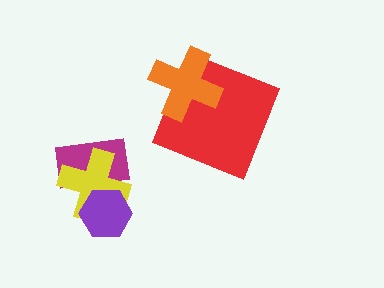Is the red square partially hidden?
Yes, it is partially covered by another shape.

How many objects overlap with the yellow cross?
2 objects overlap with the yellow cross.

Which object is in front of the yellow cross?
The purple hexagon is in front of the yellow cross.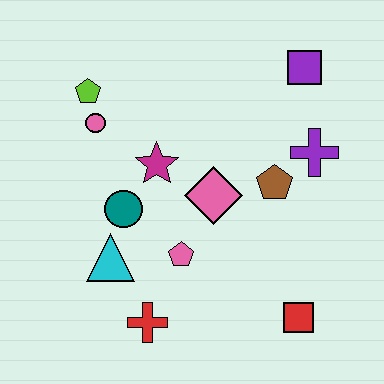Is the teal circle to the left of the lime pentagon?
No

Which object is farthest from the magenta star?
The red square is farthest from the magenta star.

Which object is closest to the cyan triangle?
The teal circle is closest to the cyan triangle.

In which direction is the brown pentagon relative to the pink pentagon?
The brown pentagon is to the right of the pink pentagon.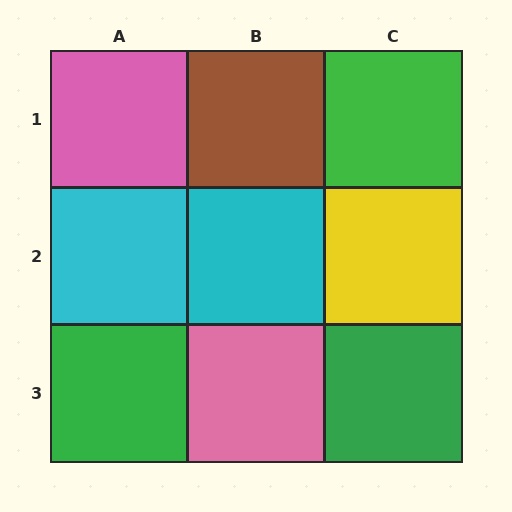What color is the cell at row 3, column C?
Green.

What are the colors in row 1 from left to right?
Pink, brown, green.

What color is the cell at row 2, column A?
Cyan.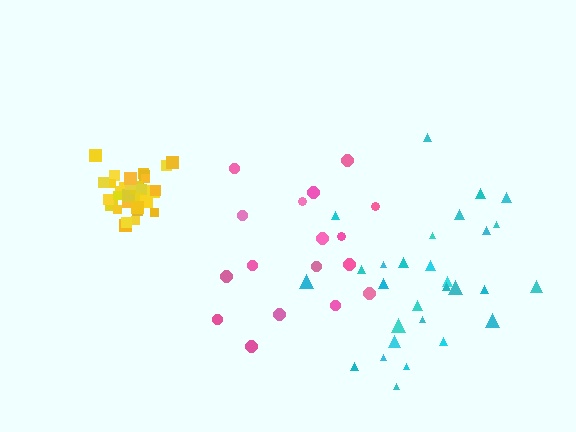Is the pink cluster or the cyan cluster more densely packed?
Cyan.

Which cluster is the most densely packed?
Yellow.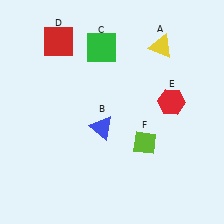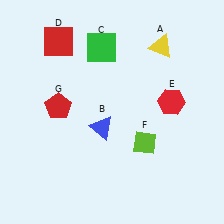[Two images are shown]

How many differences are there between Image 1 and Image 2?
There is 1 difference between the two images.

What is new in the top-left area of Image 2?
A red pentagon (G) was added in the top-left area of Image 2.